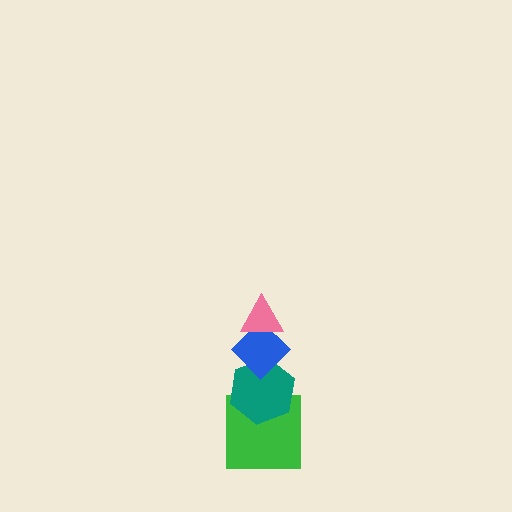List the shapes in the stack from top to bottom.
From top to bottom: the pink triangle, the blue diamond, the teal hexagon, the green square.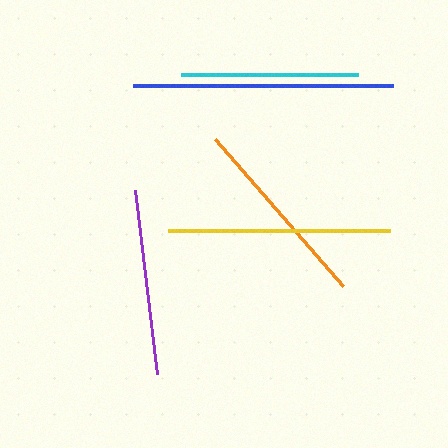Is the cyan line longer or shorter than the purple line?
The purple line is longer than the cyan line.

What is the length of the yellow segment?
The yellow segment is approximately 222 pixels long.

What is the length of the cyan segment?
The cyan segment is approximately 176 pixels long.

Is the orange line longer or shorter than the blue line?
The blue line is longer than the orange line.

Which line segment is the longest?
The blue line is the longest at approximately 260 pixels.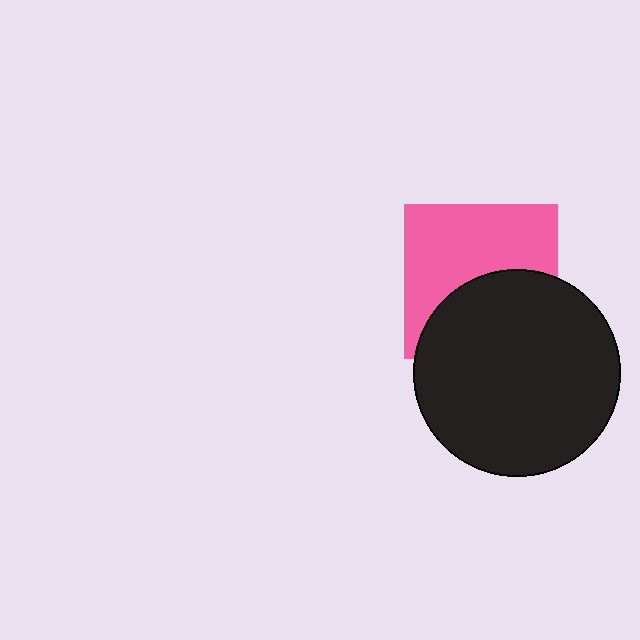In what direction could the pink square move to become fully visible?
The pink square could move up. That would shift it out from behind the black circle entirely.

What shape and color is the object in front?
The object in front is a black circle.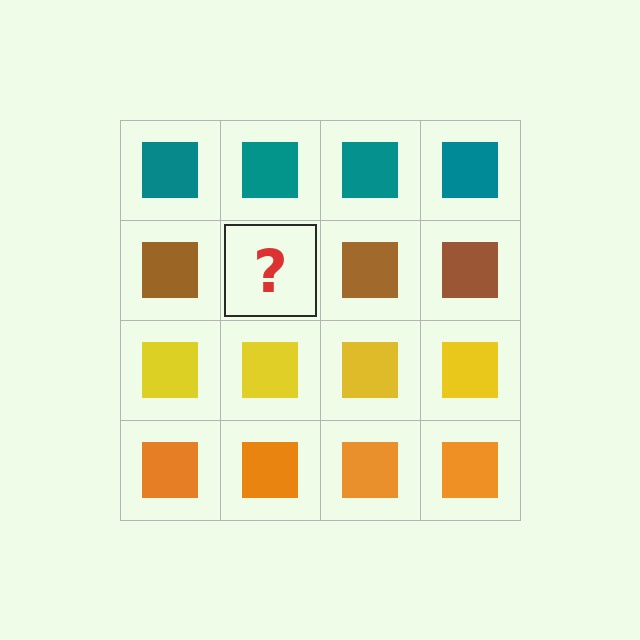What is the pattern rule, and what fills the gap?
The rule is that each row has a consistent color. The gap should be filled with a brown square.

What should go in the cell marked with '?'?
The missing cell should contain a brown square.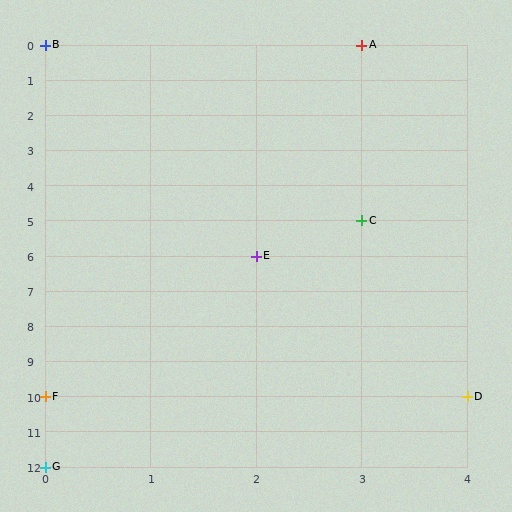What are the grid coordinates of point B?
Point B is at grid coordinates (0, 0).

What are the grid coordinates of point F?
Point F is at grid coordinates (0, 10).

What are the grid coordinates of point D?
Point D is at grid coordinates (4, 10).